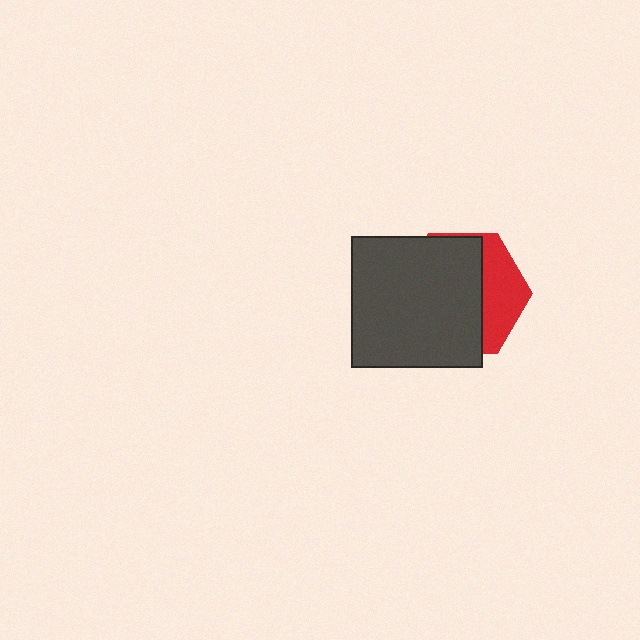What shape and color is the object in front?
The object in front is a dark gray square.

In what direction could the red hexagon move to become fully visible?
The red hexagon could move right. That would shift it out from behind the dark gray square entirely.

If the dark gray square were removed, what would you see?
You would see the complete red hexagon.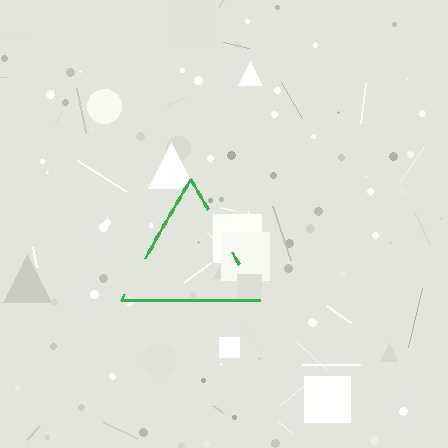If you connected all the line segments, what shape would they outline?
They would outline a triangle.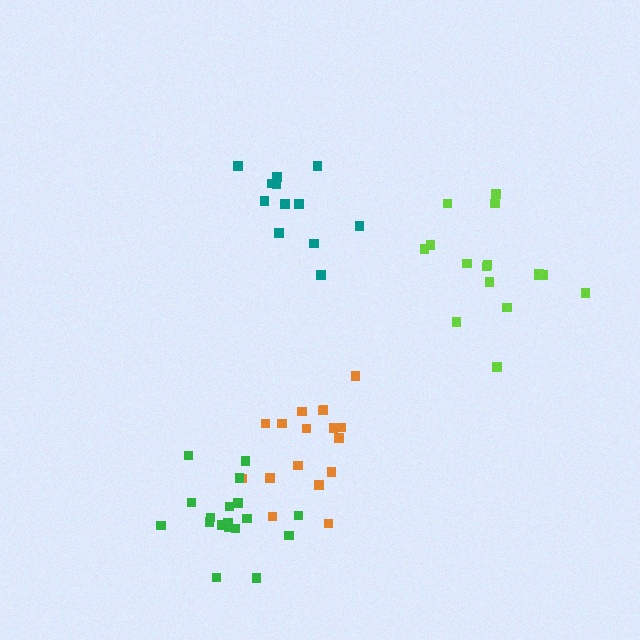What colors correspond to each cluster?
The clusters are colored: teal, orange, lime, green.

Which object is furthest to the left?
The green cluster is leftmost.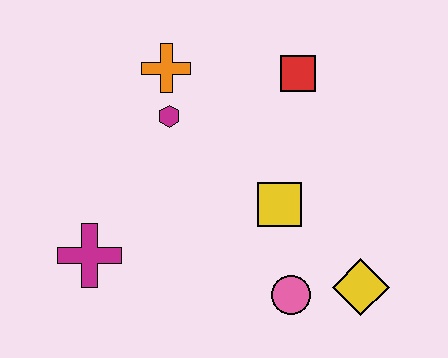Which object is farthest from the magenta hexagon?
The yellow diamond is farthest from the magenta hexagon.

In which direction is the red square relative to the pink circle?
The red square is above the pink circle.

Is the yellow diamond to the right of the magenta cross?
Yes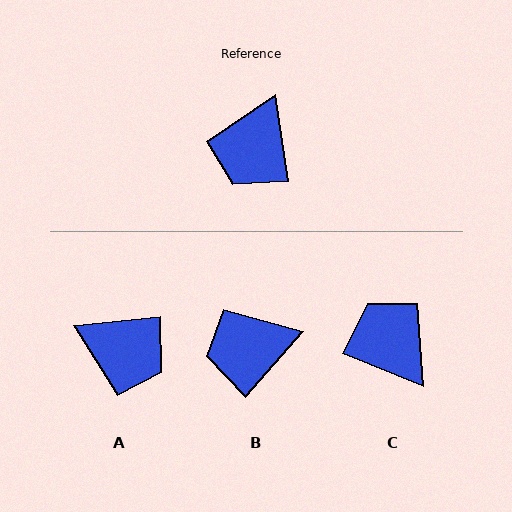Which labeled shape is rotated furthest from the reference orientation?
C, about 120 degrees away.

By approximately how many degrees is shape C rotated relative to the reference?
Approximately 120 degrees clockwise.